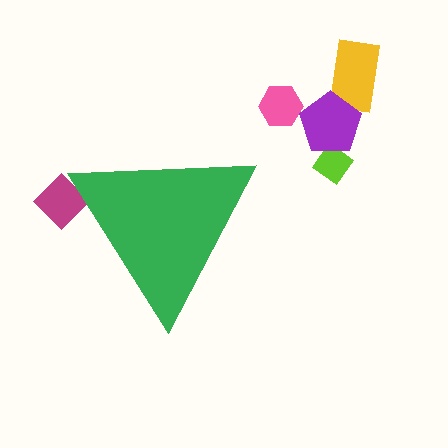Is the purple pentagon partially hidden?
No, the purple pentagon is fully visible.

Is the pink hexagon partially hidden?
No, the pink hexagon is fully visible.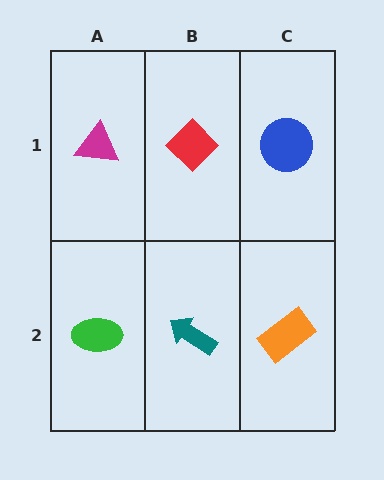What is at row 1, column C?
A blue circle.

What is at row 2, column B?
A teal arrow.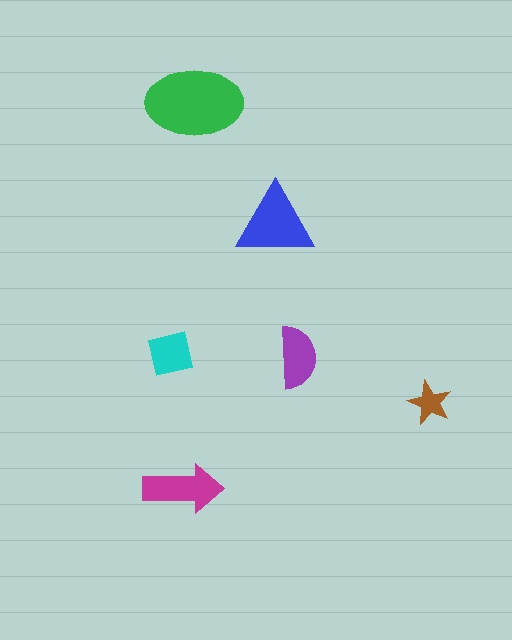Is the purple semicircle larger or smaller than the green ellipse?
Smaller.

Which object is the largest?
The green ellipse.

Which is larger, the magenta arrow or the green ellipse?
The green ellipse.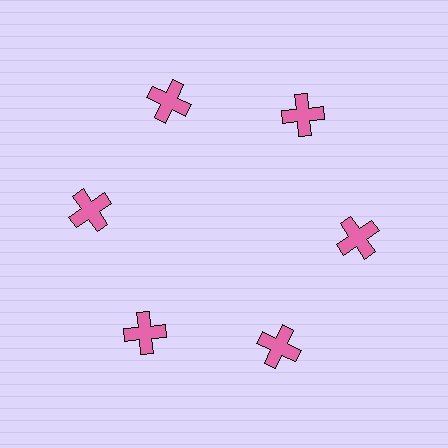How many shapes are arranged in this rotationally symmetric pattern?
There are 6 shapes, arranged in 6 groups of 1.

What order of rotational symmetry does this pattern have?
This pattern has 6-fold rotational symmetry.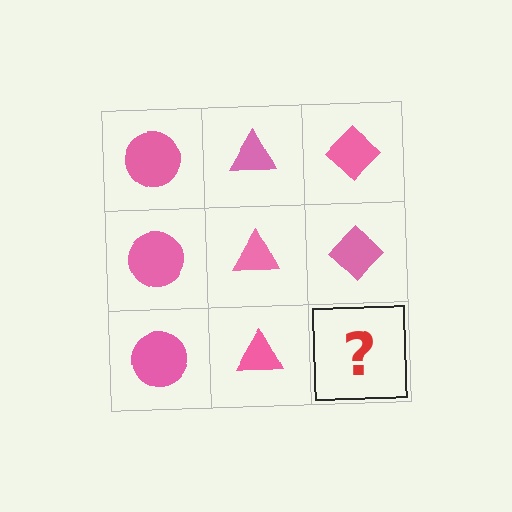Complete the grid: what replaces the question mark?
The question mark should be replaced with a pink diamond.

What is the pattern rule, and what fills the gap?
The rule is that each column has a consistent shape. The gap should be filled with a pink diamond.